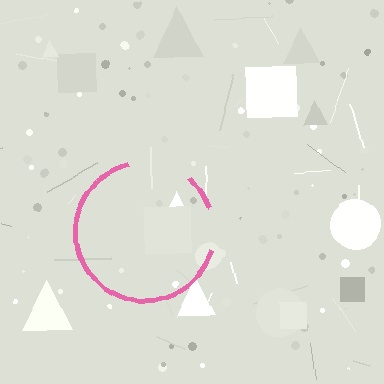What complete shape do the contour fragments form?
The contour fragments form a circle.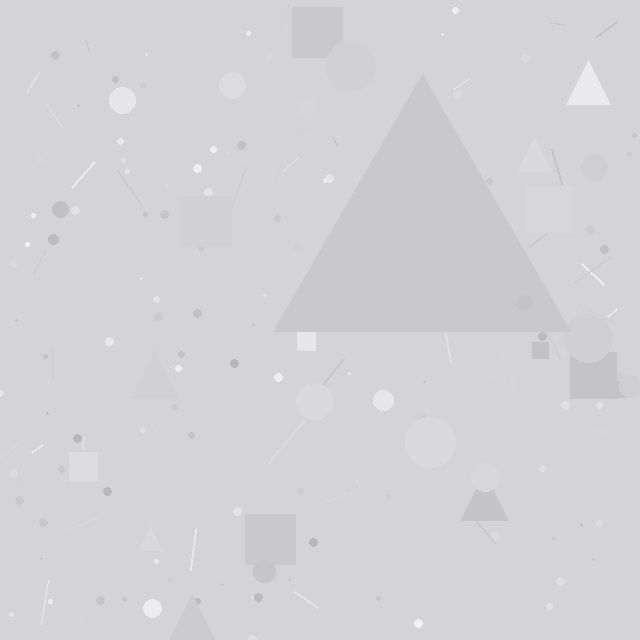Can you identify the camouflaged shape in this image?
The camouflaged shape is a triangle.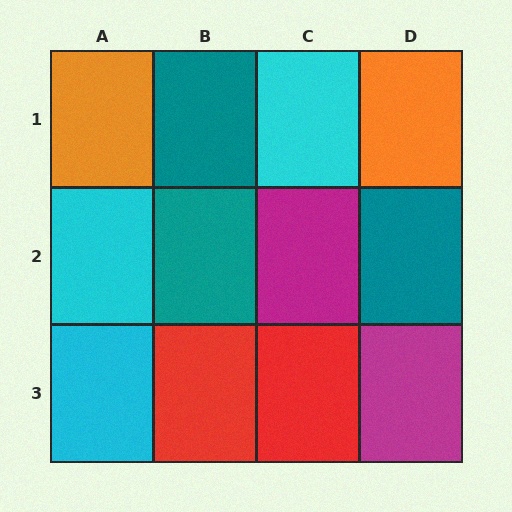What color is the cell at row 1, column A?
Orange.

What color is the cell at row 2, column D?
Teal.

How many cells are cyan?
3 cells are cyan.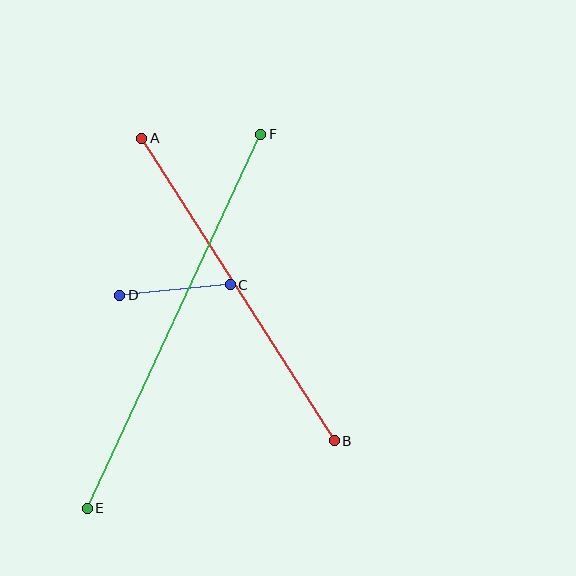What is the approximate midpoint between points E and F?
The midpoint is at approximately (174, 321) pixels.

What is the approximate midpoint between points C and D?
The midpoint is at approximately (175, 290) pixels.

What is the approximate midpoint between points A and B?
The midpoint is at approximately (238, 289) pixels.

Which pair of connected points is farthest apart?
Points E and F are farthest apart.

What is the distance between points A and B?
The distance is approximately 359 pixels.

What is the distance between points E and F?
The distance is approximately 412 pixels.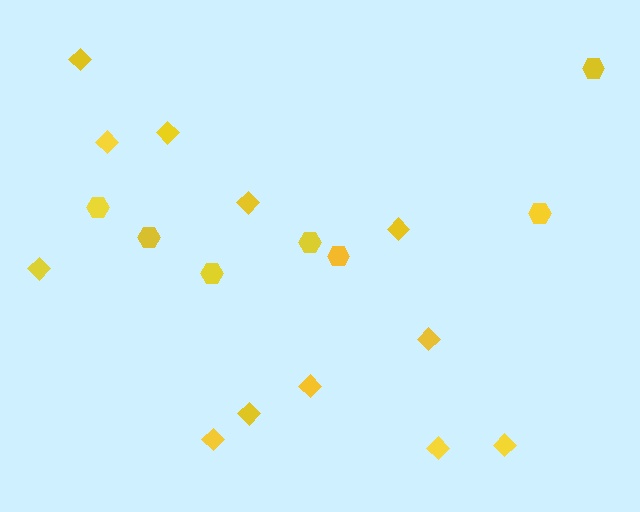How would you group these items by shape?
There are 2 groups: one group of diamonds (12) and one group of hexagons (7).